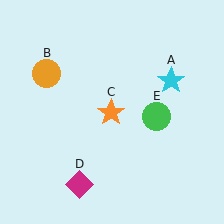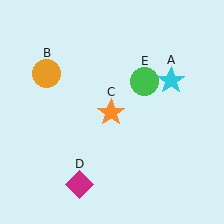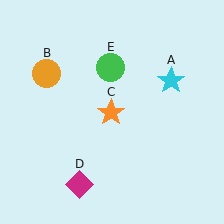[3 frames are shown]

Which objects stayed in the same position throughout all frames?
Cyan star (object A) and orange circle (object B) and orange star (object C) and magenta diamond (object D) remained stationary.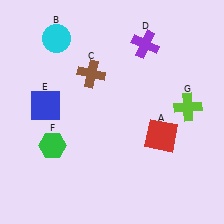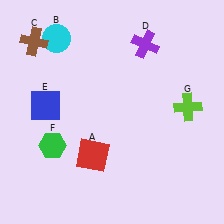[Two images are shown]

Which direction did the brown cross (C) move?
The brown cross (C) moved left.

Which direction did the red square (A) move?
The red square (A) moved left.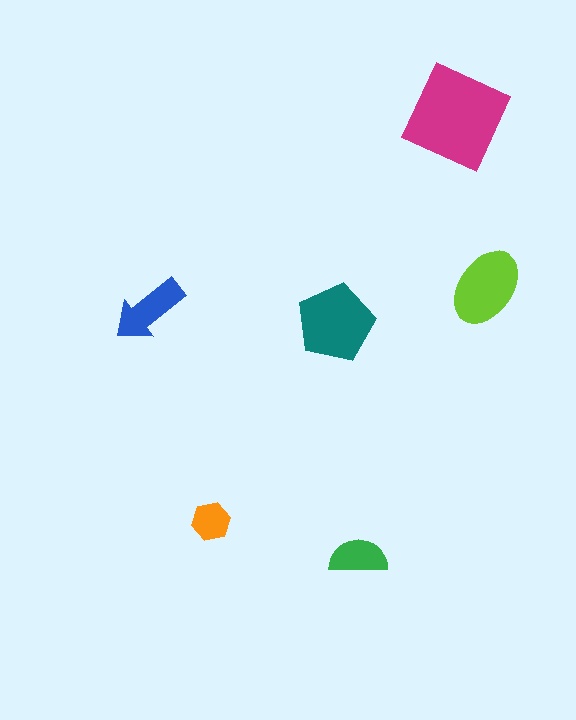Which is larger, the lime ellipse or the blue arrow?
The lime ellipse.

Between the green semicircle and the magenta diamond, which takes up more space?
The magenta diamond.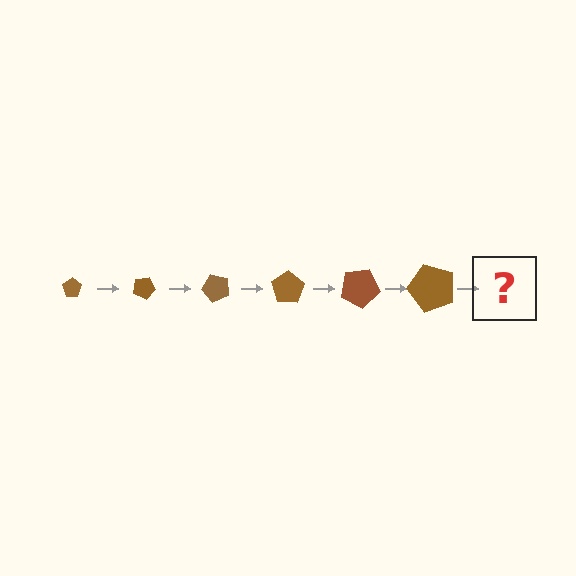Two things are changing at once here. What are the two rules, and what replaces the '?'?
The two rules are that the pentagon grows larger each step and it rotates 25 degrees each step. The '?' should be a pentagon, larger than the previous one and rotated 150 degrees from the start.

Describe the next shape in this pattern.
It should be a pentagon, larger than the previous one and rotated 150 degrees from the start.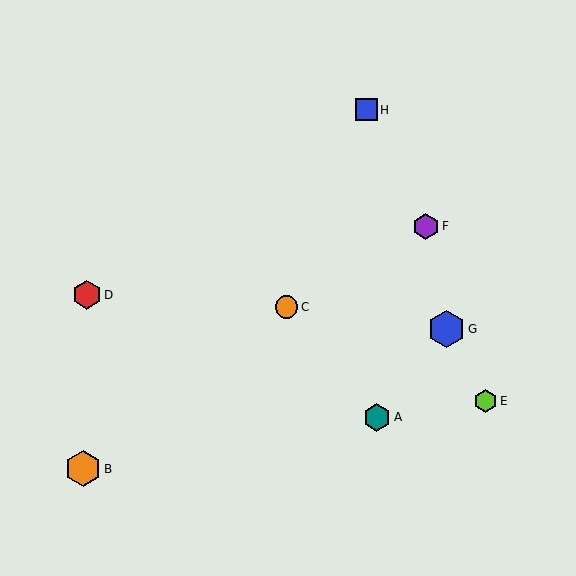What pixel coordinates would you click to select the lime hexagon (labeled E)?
Click at (485, 401) to select the lime hexagon E.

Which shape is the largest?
The blue hexagon (labeled G) is the largest.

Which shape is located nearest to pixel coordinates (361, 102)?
The blue square (labeled H) at (367, 110) is nearest to that location.